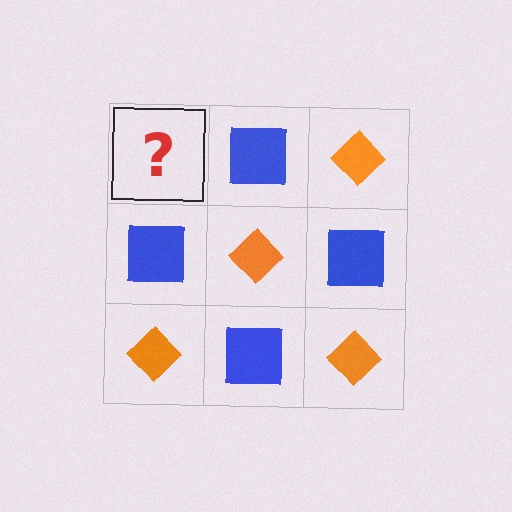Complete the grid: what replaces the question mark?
The question mark should be replaced with an orange diamond.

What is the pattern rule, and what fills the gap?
The rule is that it alternates orange diamond and blue square in a checkerboard pattern. The gap should be filled with an orange diamond.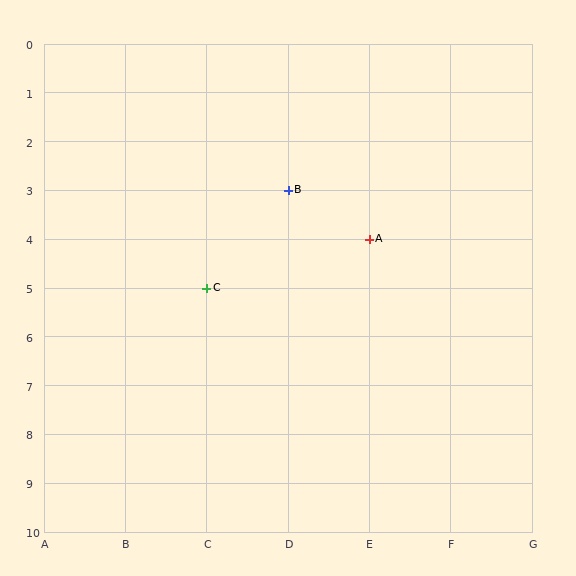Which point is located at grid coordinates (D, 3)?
Point B is at (D, 3).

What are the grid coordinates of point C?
Point C is at grid coordinates (C, 5).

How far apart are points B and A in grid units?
Points B and A are 1 column and 1 row apart (about 1.4 grid units diagonally).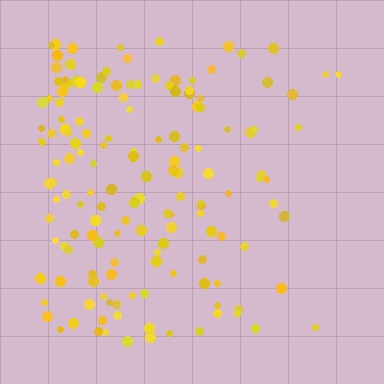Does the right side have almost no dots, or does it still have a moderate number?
Still a moderate number, just noticeably fewer than the left.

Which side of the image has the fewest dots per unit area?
The right.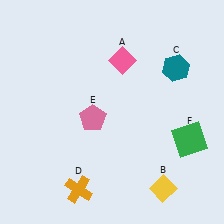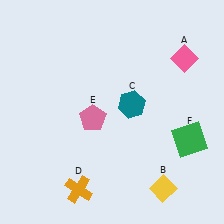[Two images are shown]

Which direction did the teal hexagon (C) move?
The teal hexagon (C) moved left.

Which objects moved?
The objects that moved are: the pink diamond (A), the teal hexagon (C).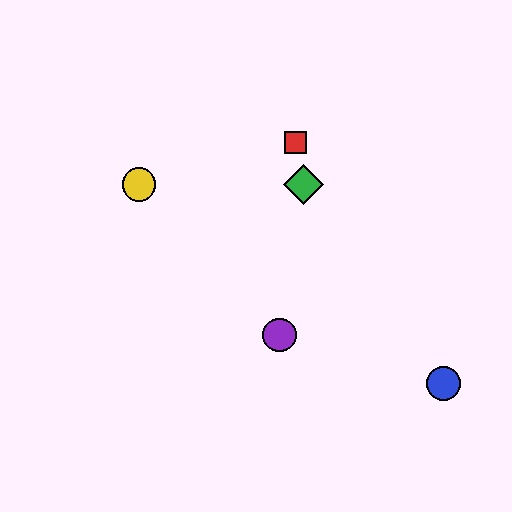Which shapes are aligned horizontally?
The green diamond, the yellow circle are aligned horizontally.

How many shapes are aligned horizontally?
2 shapes (the green diamond, the yellow circle) are aligned horizontally.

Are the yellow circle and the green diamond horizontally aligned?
Yes, both are at y≈185.